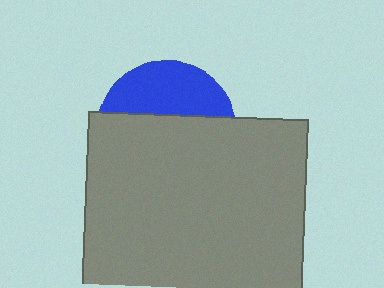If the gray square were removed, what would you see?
You would see the complete blue circle.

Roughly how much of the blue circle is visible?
A small part of it is visible (roughly 36%).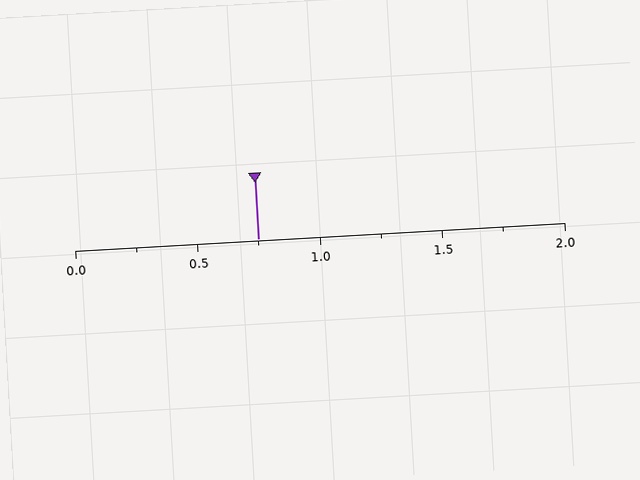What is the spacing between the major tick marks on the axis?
The major ticks are spaced 0.5 apart.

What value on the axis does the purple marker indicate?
The marker indicates approximately 0.75.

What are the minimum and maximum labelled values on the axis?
The axis runs from 0.0 to 2.0.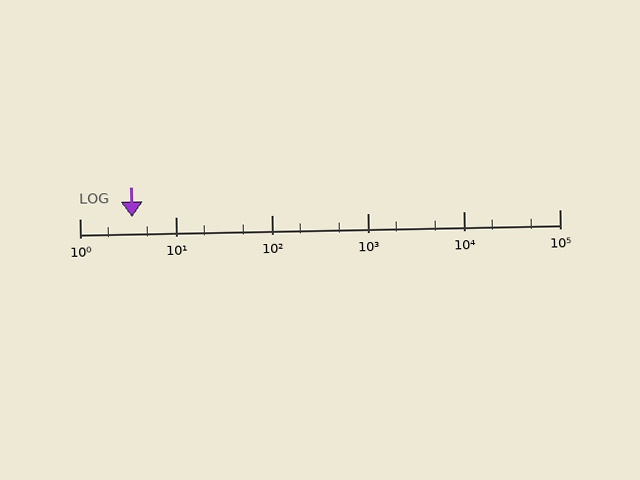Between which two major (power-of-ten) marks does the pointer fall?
The pointer is between 1 and 10.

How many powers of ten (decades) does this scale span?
The scale spans 5 decades, from 1 to 100000.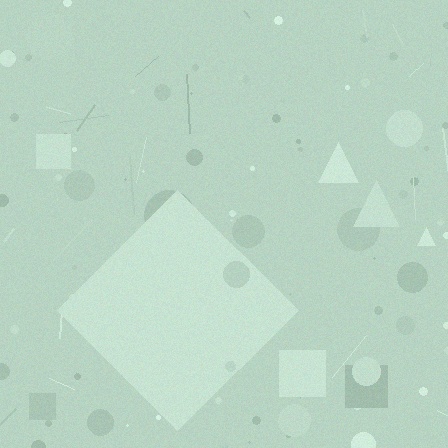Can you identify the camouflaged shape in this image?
The camouflaged shape is a diamond.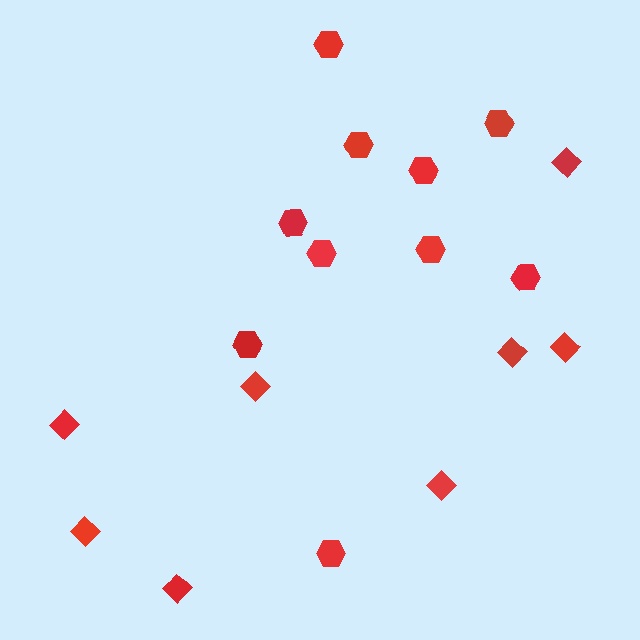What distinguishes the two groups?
There are 2 groups: one group of diamonds (8) and one group of hexagons (10).